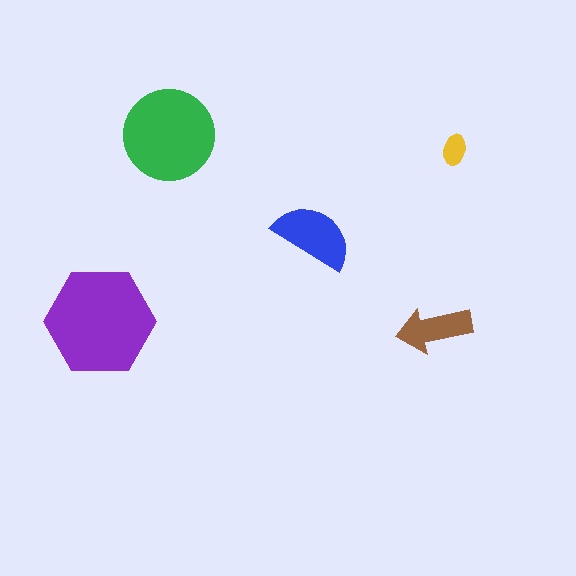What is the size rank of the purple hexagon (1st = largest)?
1st.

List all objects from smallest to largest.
The yellow ellipse, the brown arrow, the blue semicircle, the green circle, the purple hexagon.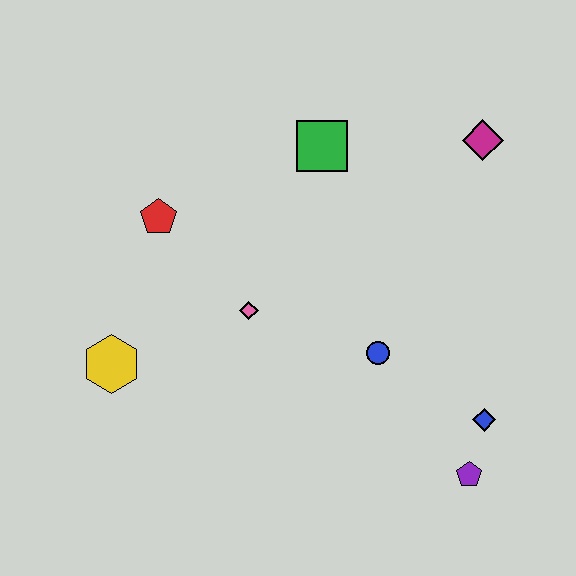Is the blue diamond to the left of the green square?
No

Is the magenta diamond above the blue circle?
Yes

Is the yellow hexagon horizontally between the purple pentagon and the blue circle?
No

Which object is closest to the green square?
The magenta diamond is closest to the green square.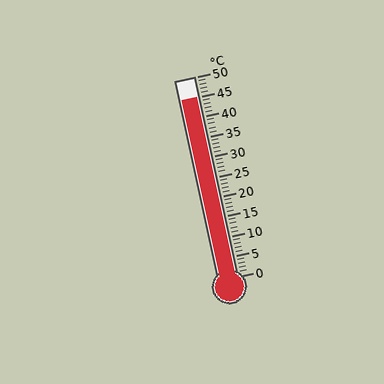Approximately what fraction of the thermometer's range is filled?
The thermometer is filled to approximately 90% of its range.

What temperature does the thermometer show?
The thermometer shows approximately 45°C.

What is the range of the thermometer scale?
The thermometer scale ranges from 0°C to 50°C.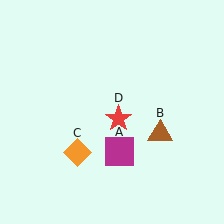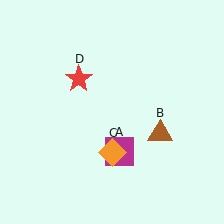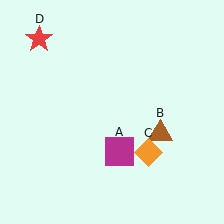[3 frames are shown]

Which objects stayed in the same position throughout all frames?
Magenta square (object A) and brown triangle (object B) remained stationary.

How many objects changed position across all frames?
2 objects changed position: orange diamond (object C), red star (object D).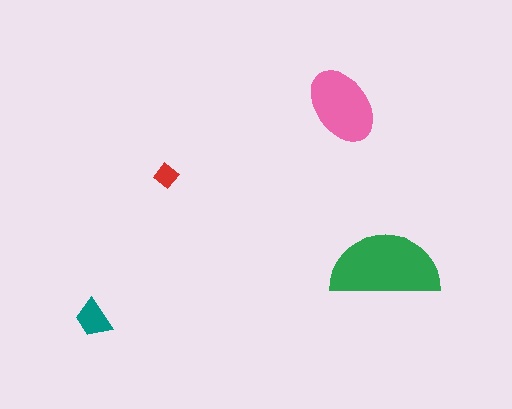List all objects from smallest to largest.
The red diamond, the teal trapezoid, the pink ellipse, the green semicircle.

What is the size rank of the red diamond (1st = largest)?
4th.